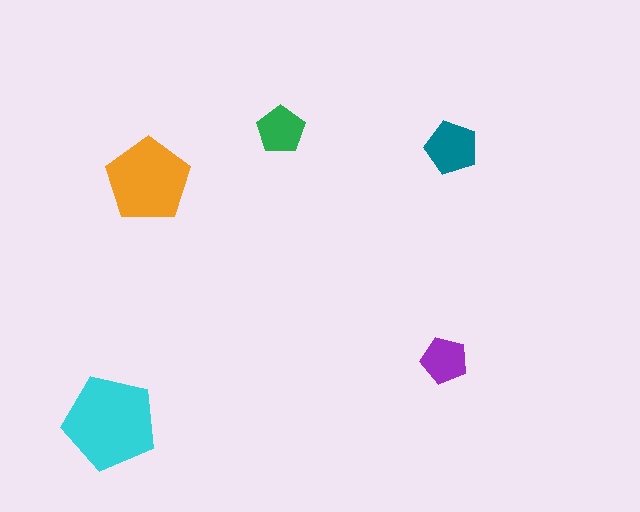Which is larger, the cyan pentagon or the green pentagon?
The cyan one.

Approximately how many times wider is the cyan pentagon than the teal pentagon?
About 2 times wider.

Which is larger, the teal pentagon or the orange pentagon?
The orange one.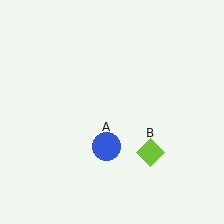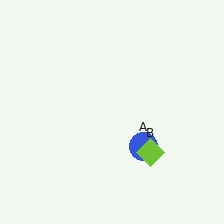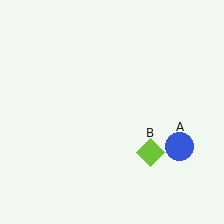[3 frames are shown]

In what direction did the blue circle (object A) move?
The blue circle (object A) moved right.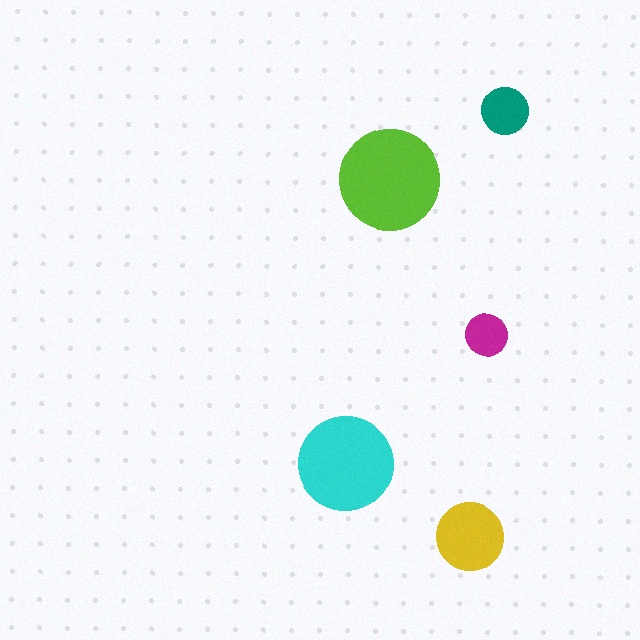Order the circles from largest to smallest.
the lime one, the cyan one, the yellow one, the teal one, the magenta one.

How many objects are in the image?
There are 5 objects in the image.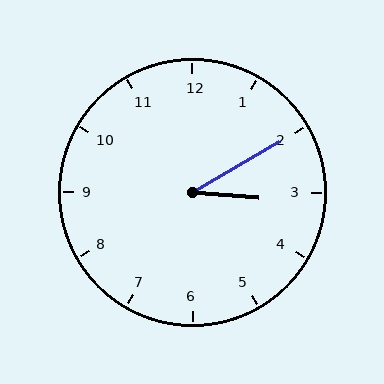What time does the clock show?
3:10.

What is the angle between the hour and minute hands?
Approximately 35 degrees.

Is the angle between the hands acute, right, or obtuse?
It is acute.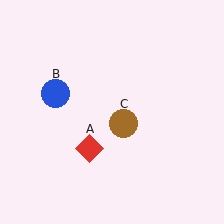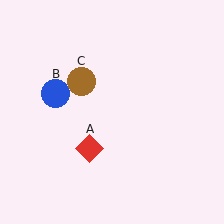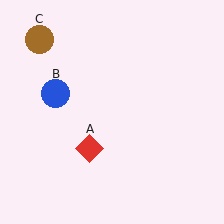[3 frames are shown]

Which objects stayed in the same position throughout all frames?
Red diamond (object A) and blue circle (object B) remained stationary.